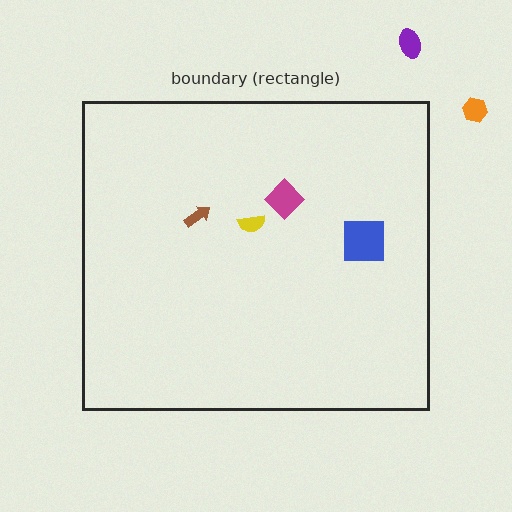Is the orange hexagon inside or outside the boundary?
Outside.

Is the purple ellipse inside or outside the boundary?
Outside.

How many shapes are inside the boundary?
4 inside, 2 outside.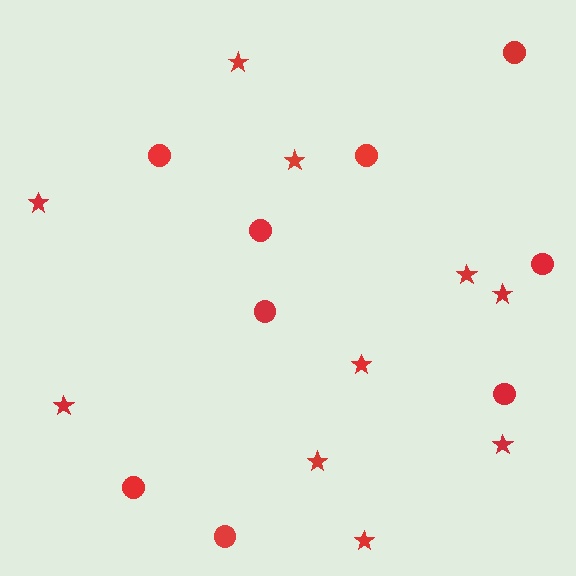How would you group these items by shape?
There are 2 groups: one group of stars (10) and one group of circles (9).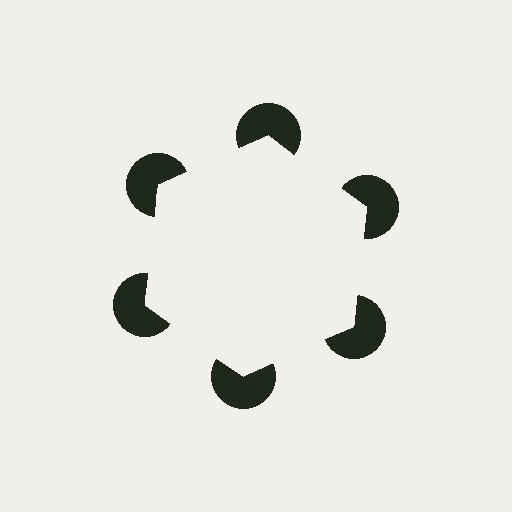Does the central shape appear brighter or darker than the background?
It typically appears slightly brighter than the background, even though no actual brightness change is drawn.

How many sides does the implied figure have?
6 sides.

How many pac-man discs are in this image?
There are 6 — one at each vertex of the illusory hexagon.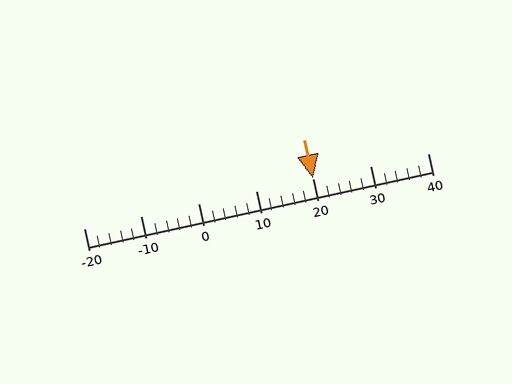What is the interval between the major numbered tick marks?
The major tick marks are spaced 10 units apart.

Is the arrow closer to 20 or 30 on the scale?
The arrow is closer to 20.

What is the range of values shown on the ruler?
The ruler shows values from -20 to 40.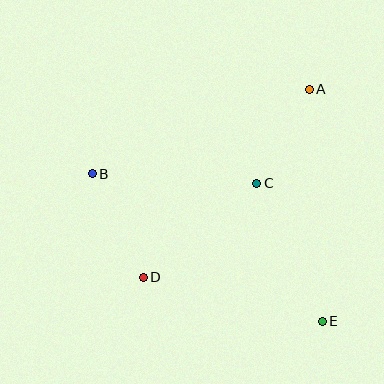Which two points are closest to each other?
Points A and C are closest to each other.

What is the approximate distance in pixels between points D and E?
The distance between D and E is approximately 184 pixels.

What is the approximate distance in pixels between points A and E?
The distance between A and E is approximately 233 pixels.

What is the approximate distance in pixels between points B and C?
The distance between B and C is approximately 165 pixels.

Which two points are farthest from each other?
Points B and E are farthest from each other.